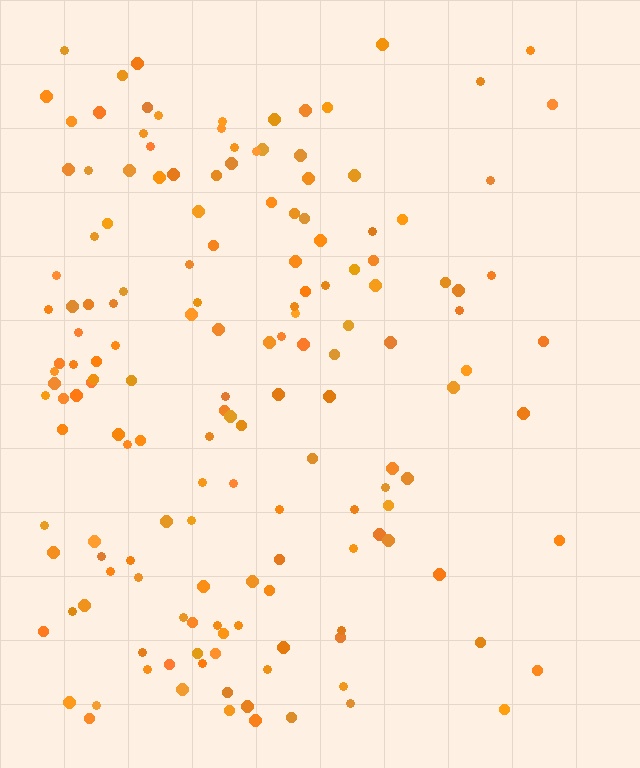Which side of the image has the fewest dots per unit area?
The right.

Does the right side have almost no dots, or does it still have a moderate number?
Still a moderate number, just noticeably fewer than the left.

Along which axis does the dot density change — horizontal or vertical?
Horizontal.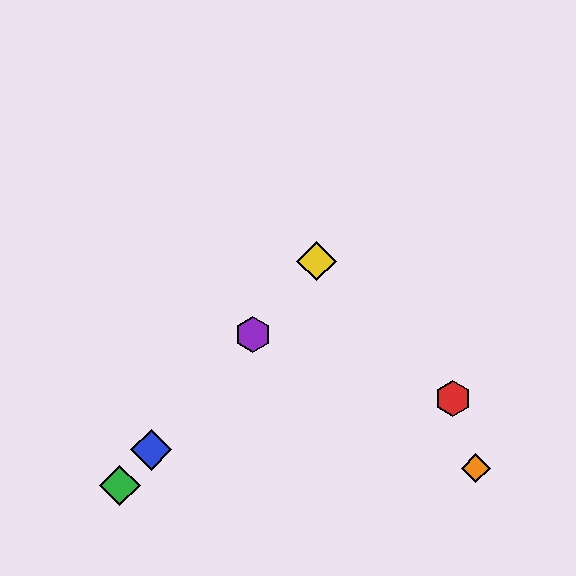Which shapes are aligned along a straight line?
The blue diamond, the green diamond, the yellow diamond, the purple hexagon are aligned along a straight line.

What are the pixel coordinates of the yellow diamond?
The yellow diamond is at (317, 261).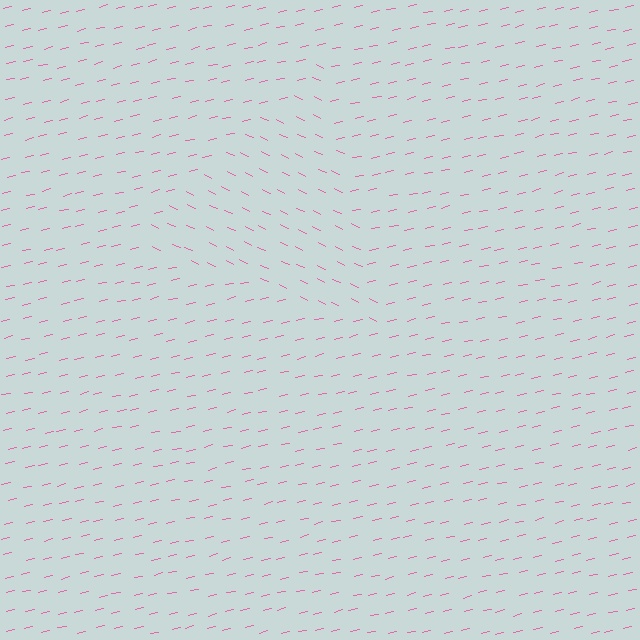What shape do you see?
I see a triangle.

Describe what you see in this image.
The image is filled with small pink line segments. A triangle region in the image has lines oriented differently from the surrounding lines, creating a visible texture boundary.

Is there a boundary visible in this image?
Yes, there is a texture boundary formed by a change in line orientation.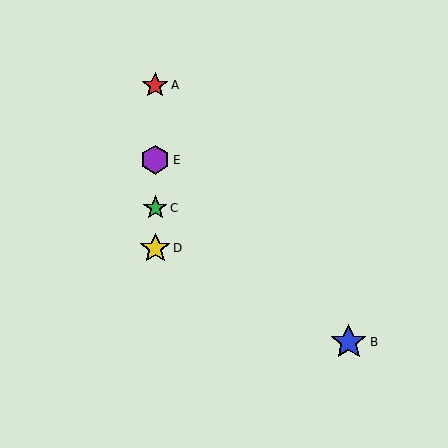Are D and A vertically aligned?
Yes, both are at x≈155.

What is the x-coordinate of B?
Object B is at x≈349.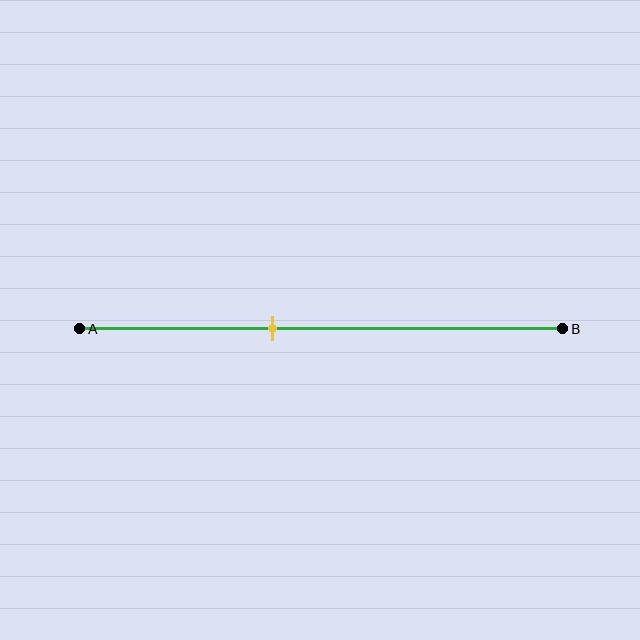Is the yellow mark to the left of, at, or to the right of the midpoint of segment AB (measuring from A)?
The yellow mark is to the left of the midpoint of segment AB.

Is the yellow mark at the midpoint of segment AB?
No, the mark is at about 40% from A, not at the 50% midpoint.